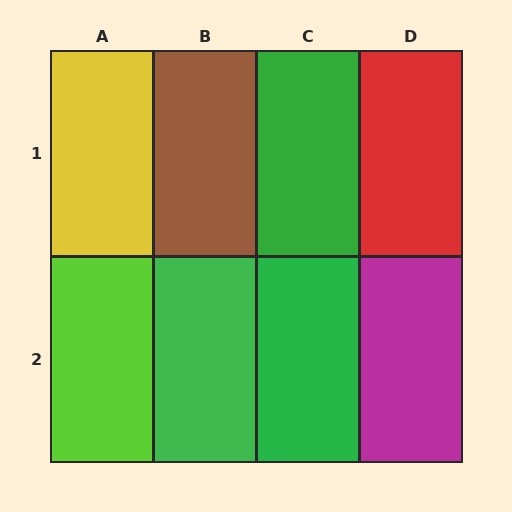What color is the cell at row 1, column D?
Red.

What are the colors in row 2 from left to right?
Lime, green, green, magenta.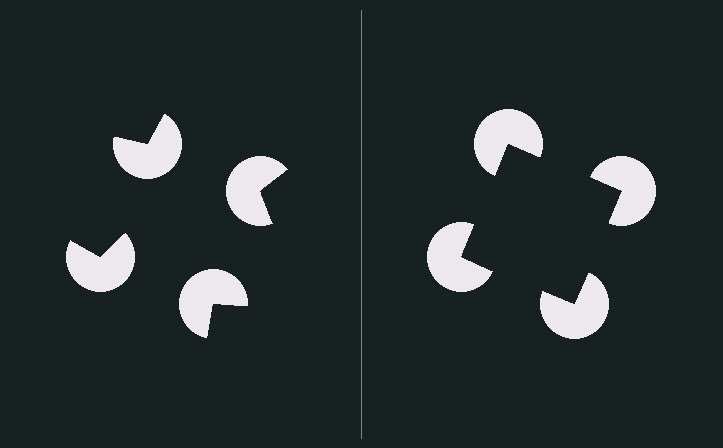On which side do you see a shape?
An illusory square appears on the right side. On the left side the wedge cuts are rotated, so no coherent shape forms.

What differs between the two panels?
The pac-man discs are positioned identically on both sides; only the wedge orientations differ. On the right they align to a square; on the left they are misaligned.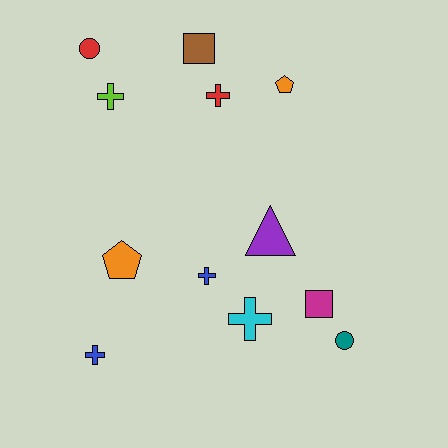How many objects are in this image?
There are 12 objects.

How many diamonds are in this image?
There are no diamonds.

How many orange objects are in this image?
There are 2 orange objects.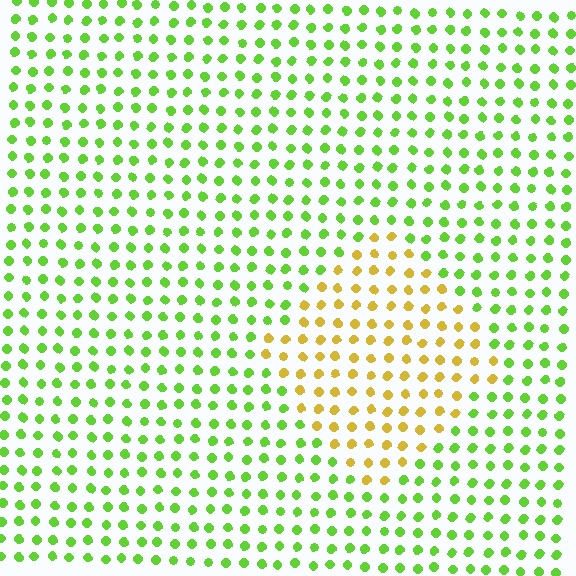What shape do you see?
I see a diamond.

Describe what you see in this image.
The image is filled with small lime elements in a uniform arrangement. A diamond-shaped region is visible where the elements are tinted to a slightly different hue, forming a subtle color boundary.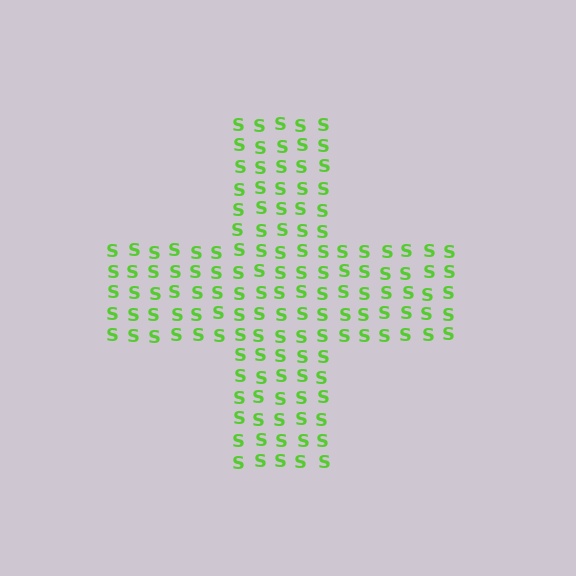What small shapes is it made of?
It is made of small letter S's.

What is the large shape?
The large shape is a cross.